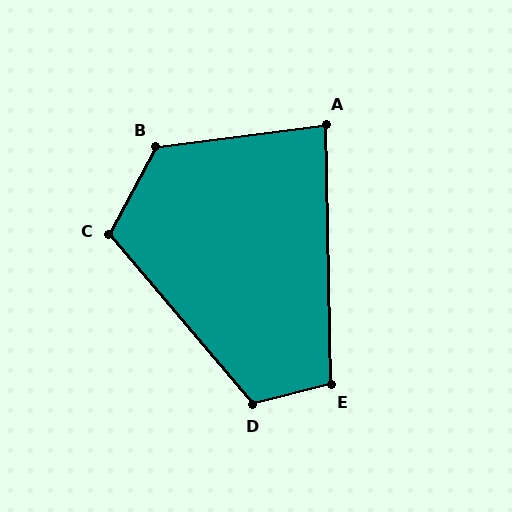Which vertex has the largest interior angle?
B, at approximately 125 degrees.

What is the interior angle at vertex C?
Approximately 112 degrees (obtuse).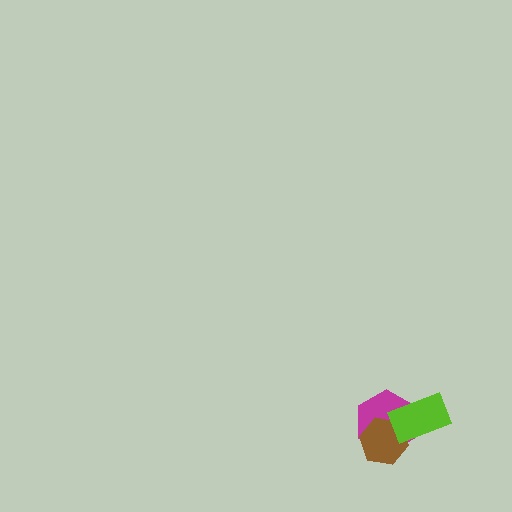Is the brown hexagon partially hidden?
Yes, it is partially covered by another shape.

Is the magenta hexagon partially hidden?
Yes, it is partially covered by another shape.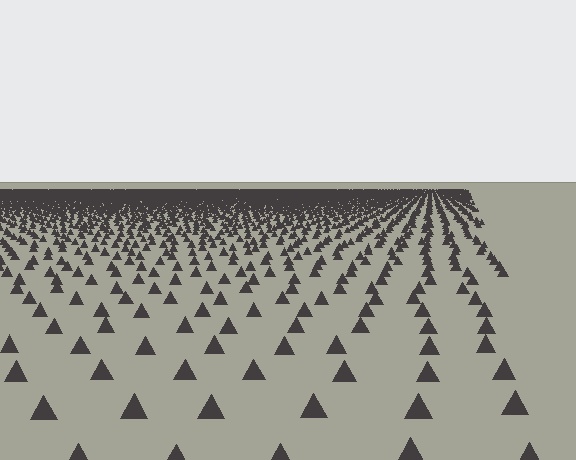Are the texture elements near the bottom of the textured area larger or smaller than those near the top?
Larger. Near the bottom, elements are closer to the viewer and appear at a bigger on-screen size.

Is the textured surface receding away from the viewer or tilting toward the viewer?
The surface is receding away from the viewer. Texture elements get smaller and denser toward the top.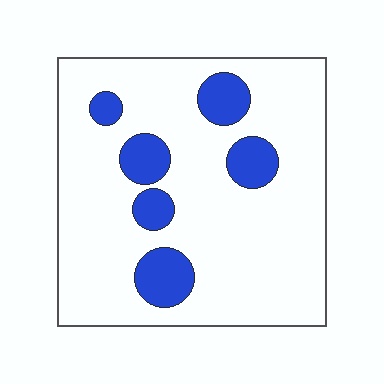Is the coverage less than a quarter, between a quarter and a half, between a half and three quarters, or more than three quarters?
Less than a quarter.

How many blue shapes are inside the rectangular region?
6.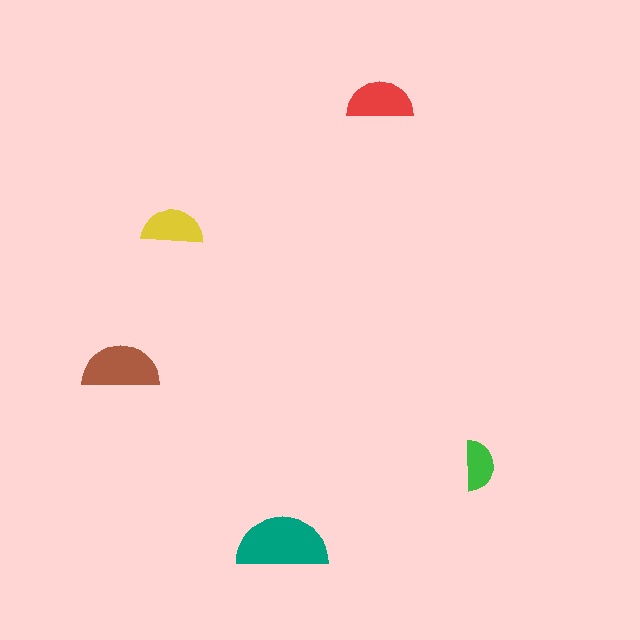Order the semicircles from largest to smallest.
the teal one, the brown one, the red one, the yellow one, the green one.